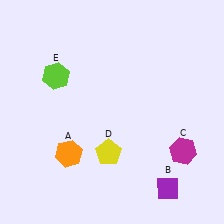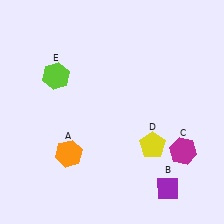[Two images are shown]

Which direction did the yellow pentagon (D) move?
The yellow pentagon (D) moved right.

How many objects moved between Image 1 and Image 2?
1 object moved between the two images.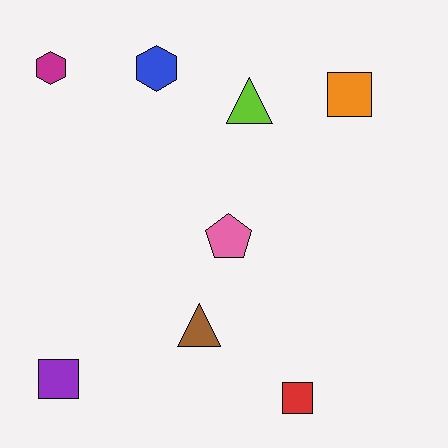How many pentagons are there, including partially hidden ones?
There is 1 pentagon.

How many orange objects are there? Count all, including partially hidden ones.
There is 1 orange object.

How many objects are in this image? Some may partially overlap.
There are 8 objects.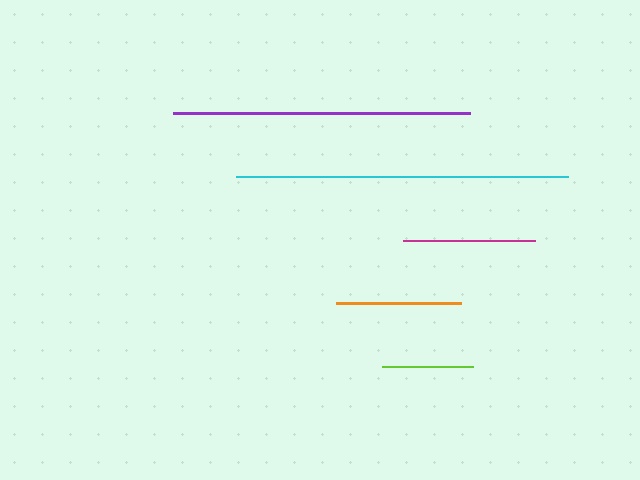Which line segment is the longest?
The cyan line is the longest at approximately 332 pixels.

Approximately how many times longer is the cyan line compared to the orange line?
The cyan line is approximately 2.7 times the length of the orange line.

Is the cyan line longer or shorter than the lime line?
The cyan line is longer than the lime line.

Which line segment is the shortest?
The lime line is the shortest at approximately 91 pixels.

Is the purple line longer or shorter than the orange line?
The purple line is longer than the orange line.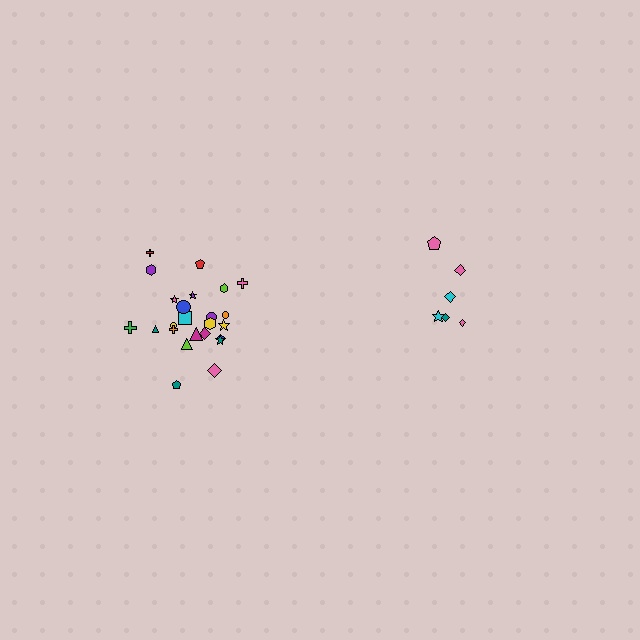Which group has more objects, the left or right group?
The left group.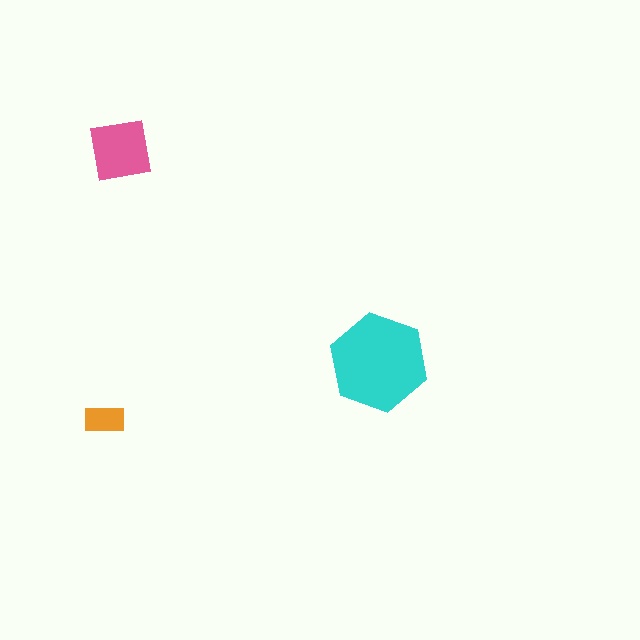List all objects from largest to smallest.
The cyan hexagon, the pink square, the orange rectangle.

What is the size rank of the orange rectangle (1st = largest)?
3rd.